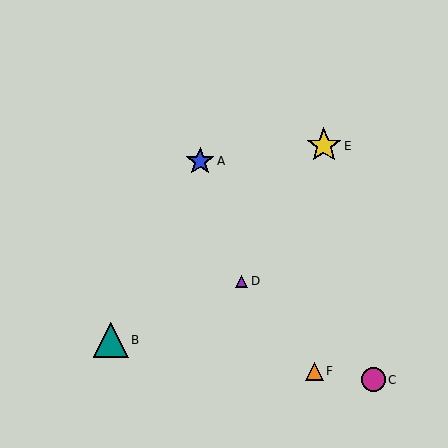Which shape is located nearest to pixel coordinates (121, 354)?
The teal triangle (labeled B) at (111, 340) is nearest to that location.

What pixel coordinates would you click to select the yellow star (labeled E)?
Click at (324, 146) to select the yellow star E.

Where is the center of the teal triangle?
The center of the teal triangle is at (111, 340).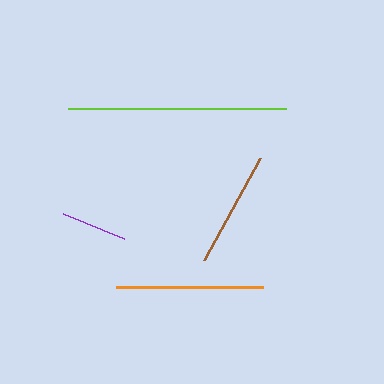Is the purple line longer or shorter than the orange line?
The orange line is longer than the purple line.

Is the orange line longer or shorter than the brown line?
The orange line is longer than the brown line.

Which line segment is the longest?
The lime line is the longest at approximately 218 pixels.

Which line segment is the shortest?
The purple line is the shortest at approximately 66 pixels.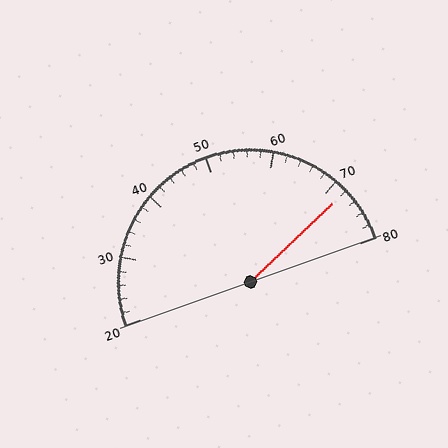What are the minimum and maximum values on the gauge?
The gauge ranges from 20 to 80.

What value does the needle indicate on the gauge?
The needle indicates approximately 72.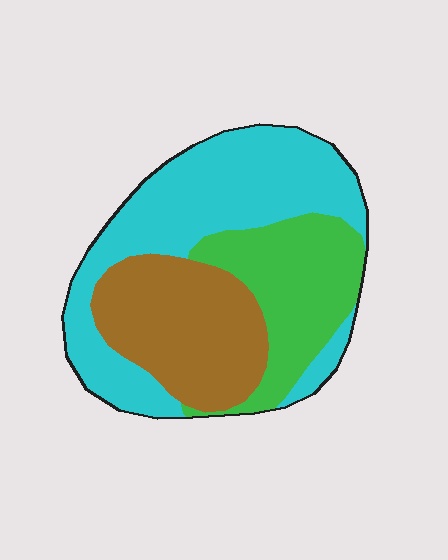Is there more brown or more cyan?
Cyan.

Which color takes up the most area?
Cyan, at roughly 45%.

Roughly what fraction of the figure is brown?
Brown takes up about one quarter (1/4) of the figure.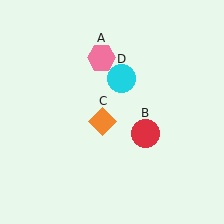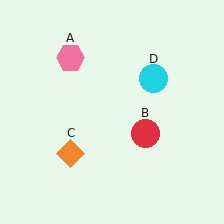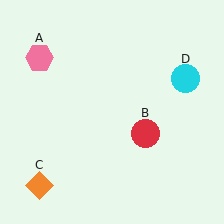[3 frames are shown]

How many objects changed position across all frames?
3 objects changed position: pink hexagon (object A), orange diamond (object C), cyan circle (object D).